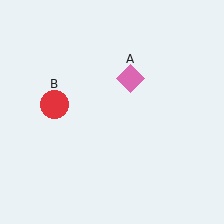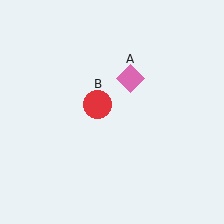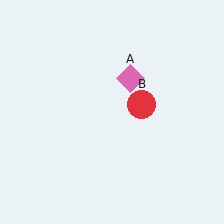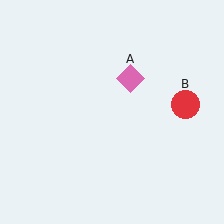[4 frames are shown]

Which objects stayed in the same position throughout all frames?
Pink diamond (object A) remained stationary.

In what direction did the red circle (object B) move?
The red circle (object B) moved right.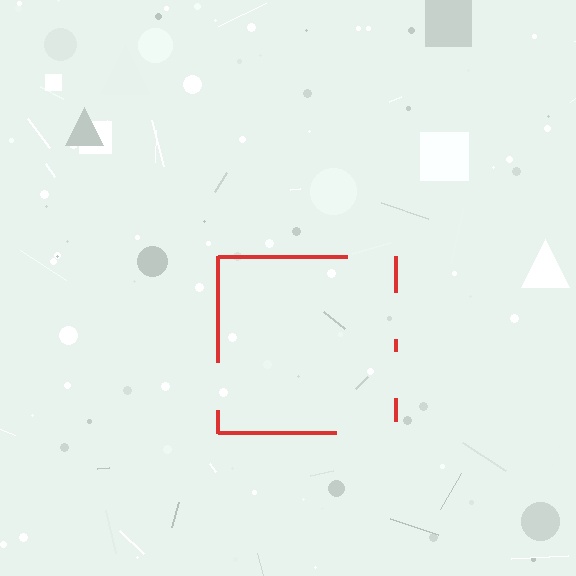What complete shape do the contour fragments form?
The contour fragments form a square.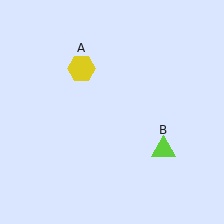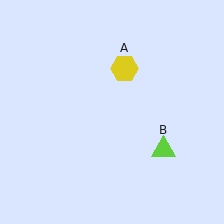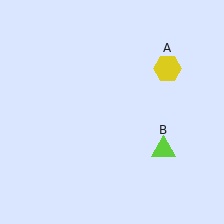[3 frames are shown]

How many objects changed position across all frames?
1 object changed position: yellow hexagon (object A).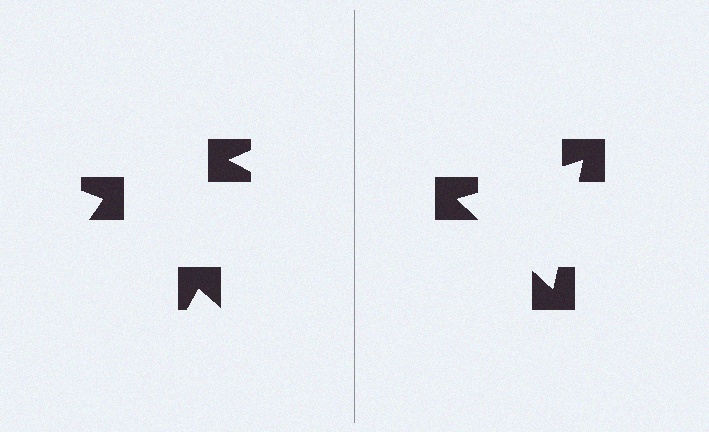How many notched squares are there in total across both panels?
6 — 3 on each side.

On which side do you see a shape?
An illusory triangle appears on the right side. On the left side the wedge cuts are rotated, so no coherent shape forms.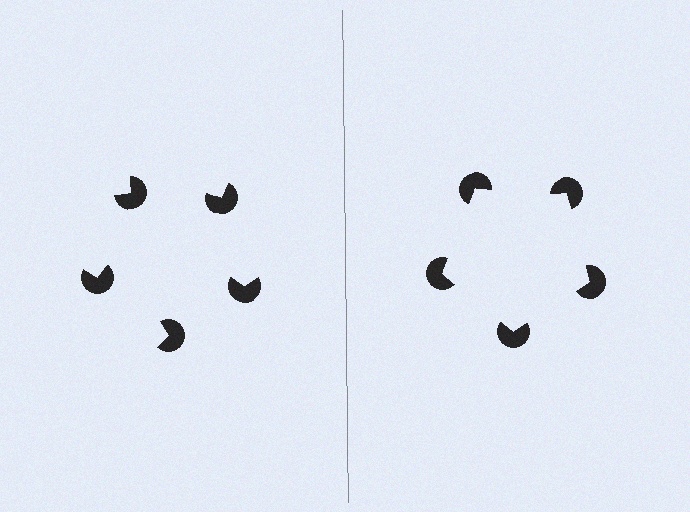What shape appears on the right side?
An illusory pentagon.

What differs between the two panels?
The pac-man discs are positioned identically on both sides; only the wedge orientations differ. On the right they align to a pentagon; on the left they are misaligned.